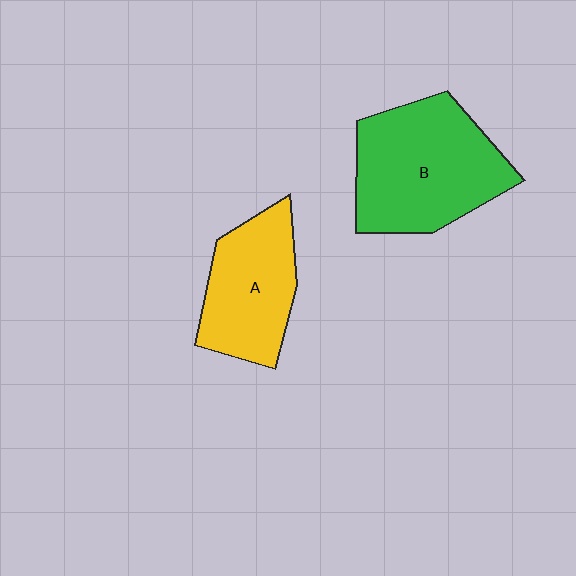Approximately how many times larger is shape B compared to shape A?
Approximately 1.4 times.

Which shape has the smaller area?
Shape A (yellow).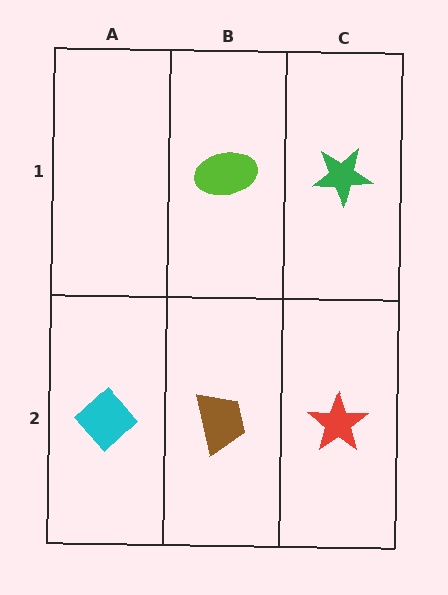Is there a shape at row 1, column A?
No, that cell is empty.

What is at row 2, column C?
A red star.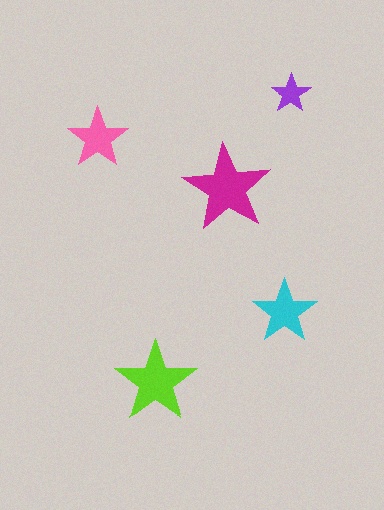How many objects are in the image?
There are 5 objects in the image.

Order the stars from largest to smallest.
the magenta one, the lime one, the cyan one, the pink one, the purple one.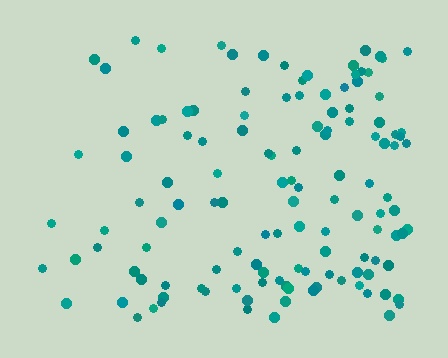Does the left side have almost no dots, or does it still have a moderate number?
Still a moderate number, just noticeably fewer than the right.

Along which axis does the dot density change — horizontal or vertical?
Horizontal.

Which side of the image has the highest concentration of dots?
The right.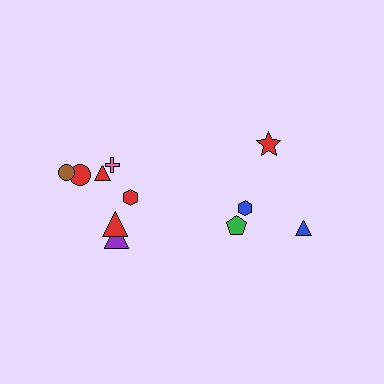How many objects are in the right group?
There are 4 objects.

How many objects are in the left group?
There are 7 objects.